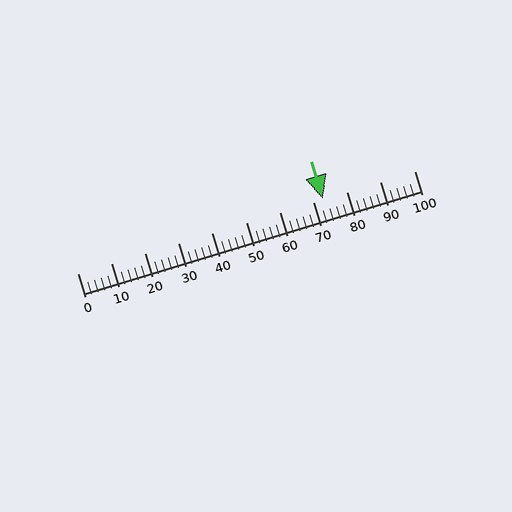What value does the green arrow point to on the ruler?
The green arrow points to approximately 73.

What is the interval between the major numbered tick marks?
The major tick marks are spaced 10 units apart.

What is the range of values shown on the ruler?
The ruler shows values from 0 to 100.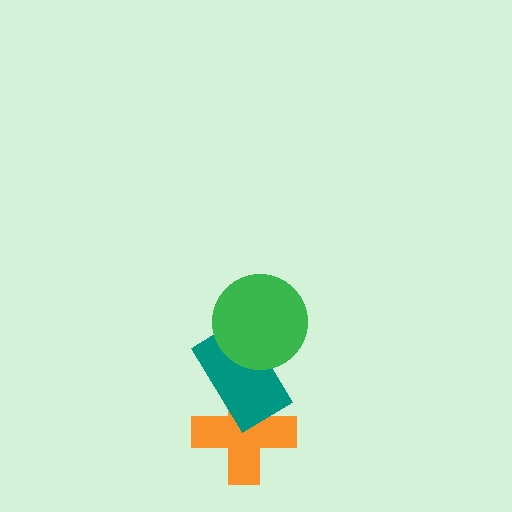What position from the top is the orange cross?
The orange cross is 3rd from the top.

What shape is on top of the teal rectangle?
The green circle is on top of the teal rectangle.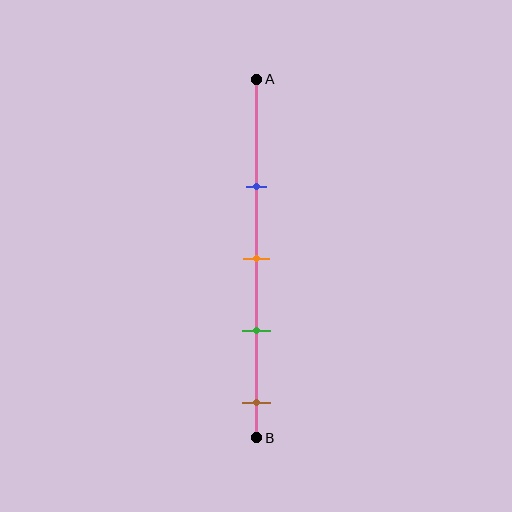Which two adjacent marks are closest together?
The orange and green marks are the closest adjacent pair.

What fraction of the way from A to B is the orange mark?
The orange mark is approximately 50% (0.5) of the way from A to B.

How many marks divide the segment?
There are 4 marks dividing the segment.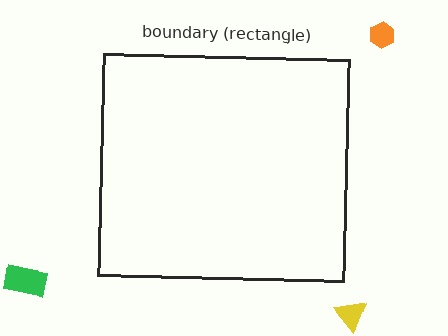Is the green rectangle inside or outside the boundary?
Outside.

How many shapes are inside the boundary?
0 inside, 3 outside.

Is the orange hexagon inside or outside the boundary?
Outside.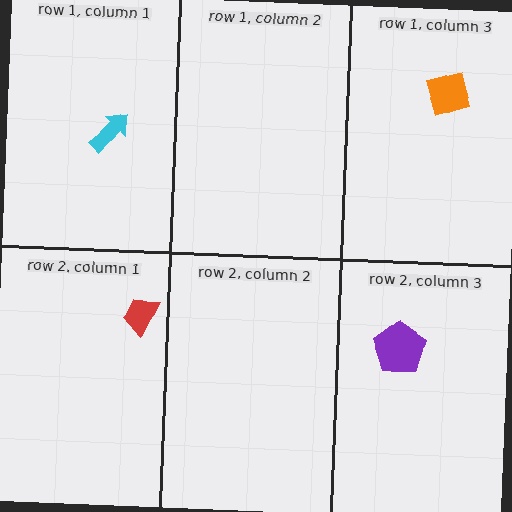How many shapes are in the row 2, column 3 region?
1.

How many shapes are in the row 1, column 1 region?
1.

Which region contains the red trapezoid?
The row 2, column 1 region.